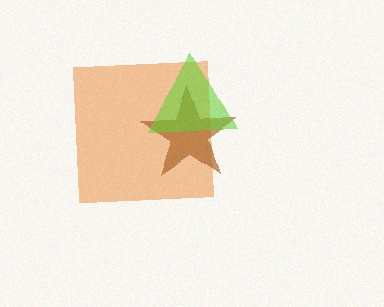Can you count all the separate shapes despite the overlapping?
Yes, there are 3 separate shapes.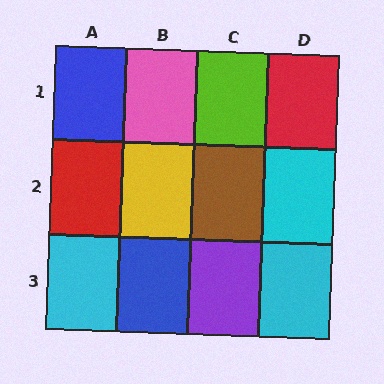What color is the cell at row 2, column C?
Brown.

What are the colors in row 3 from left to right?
Cyan, blue, purple, cyan.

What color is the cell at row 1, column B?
Pink.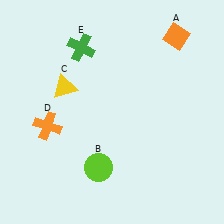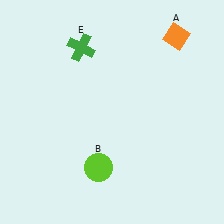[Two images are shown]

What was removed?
The orange cross (D), the yellow triangle (C) were removed in Image 2.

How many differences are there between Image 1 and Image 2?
There are 2 differences between the two images.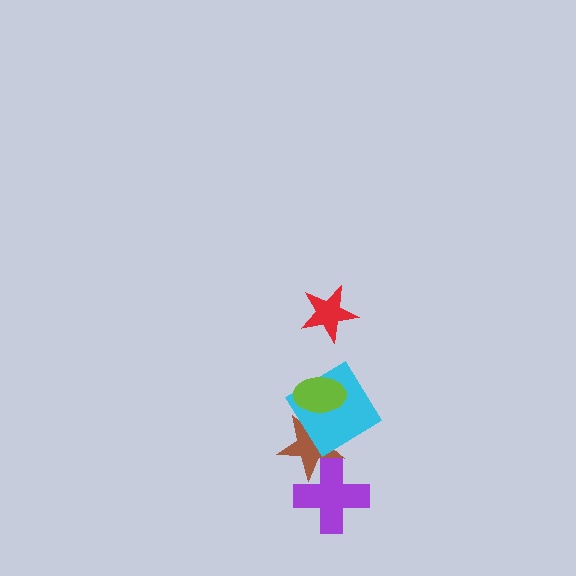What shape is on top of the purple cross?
The brown star is on top of the purple cross.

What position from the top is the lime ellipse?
The lime ellipse is 2nd from the top.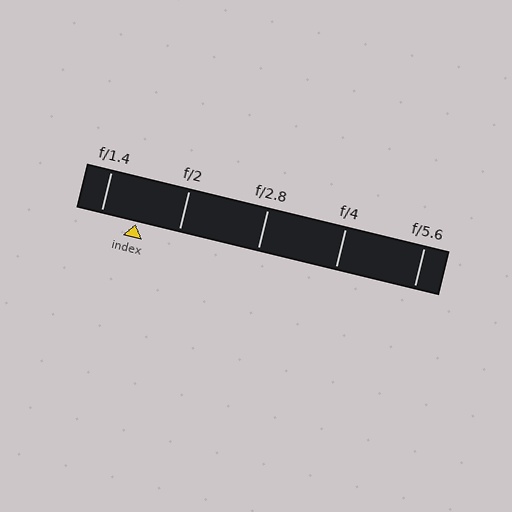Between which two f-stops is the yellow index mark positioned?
The index mark is between f/1.4 and f/2.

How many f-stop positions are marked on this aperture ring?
There are 5 f-stop positions marked.